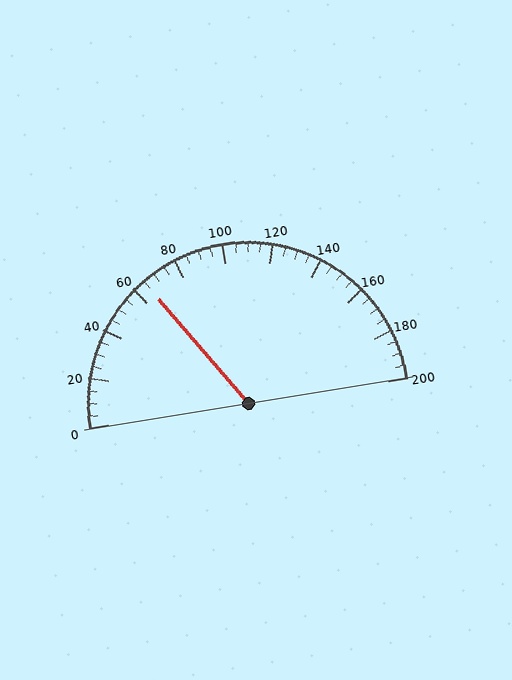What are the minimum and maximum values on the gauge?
The gauge ranges from 0 to 200.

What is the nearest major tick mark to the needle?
The nearest major tick mark is 60.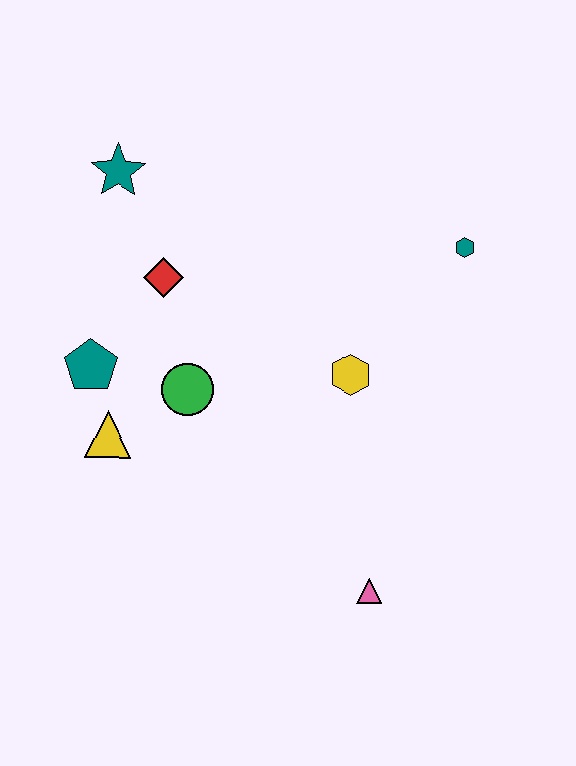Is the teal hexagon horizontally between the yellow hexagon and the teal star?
No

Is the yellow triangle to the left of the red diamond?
Yes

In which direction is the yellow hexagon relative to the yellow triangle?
The yellow hexagon is to the right of the yellow triangle.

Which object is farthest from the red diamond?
The pink triangle is farthest from the red diamond.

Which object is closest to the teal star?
The red diamond is closest to the teal star.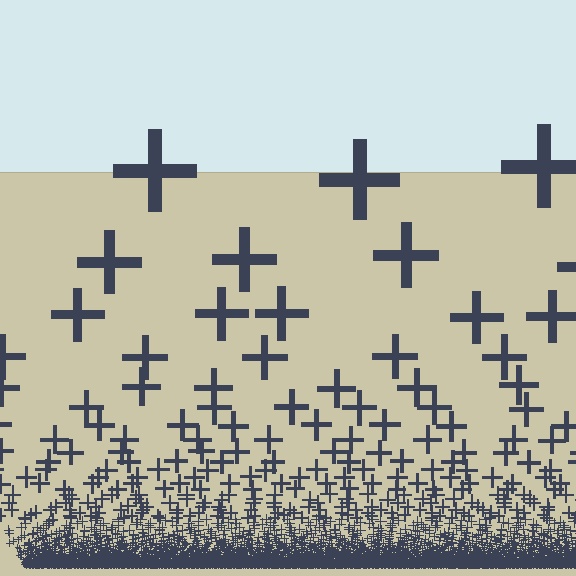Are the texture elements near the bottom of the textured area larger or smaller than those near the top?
Smaller. The gradient is inverted — elements near the bottom are smaller and denser.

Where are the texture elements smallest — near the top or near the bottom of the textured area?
Near the bottom.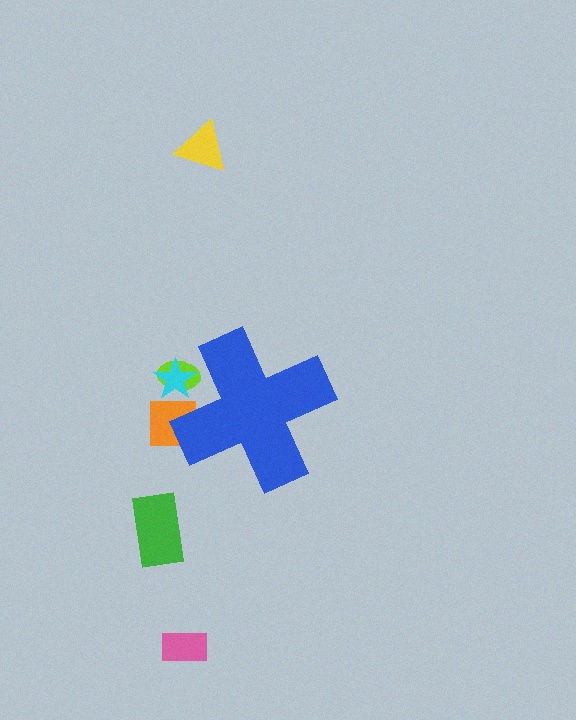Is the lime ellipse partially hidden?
Yes, the lime ellipse is partially hidden behind the blue cross.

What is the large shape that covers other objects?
A blue cross.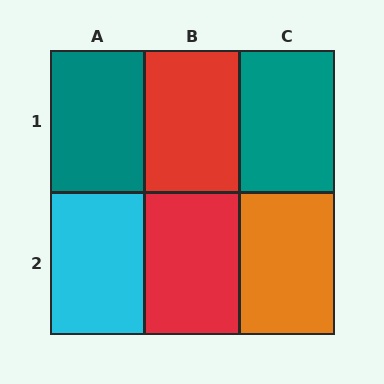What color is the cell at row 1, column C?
Teal.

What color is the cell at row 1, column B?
Red.